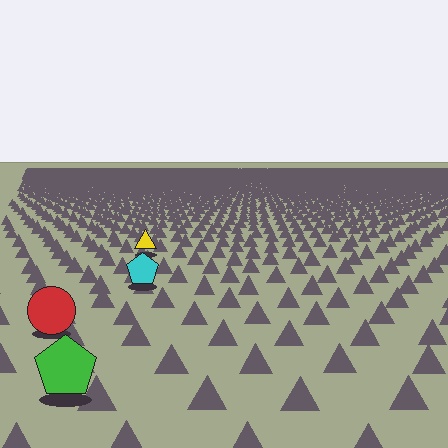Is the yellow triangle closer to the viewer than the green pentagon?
No. The green pentagon is closer — you can tell from the texture gradient: the ground texture is coarser near it.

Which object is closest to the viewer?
The green pentagon is closest. The texture marks near it are larger and more spread out.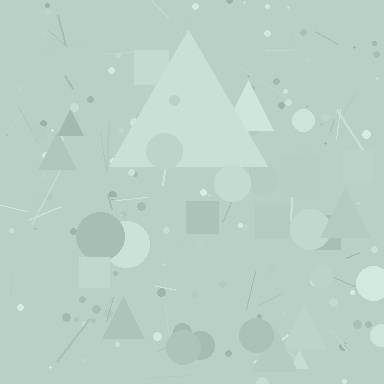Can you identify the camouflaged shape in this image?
The camouflaged shape is a triangle.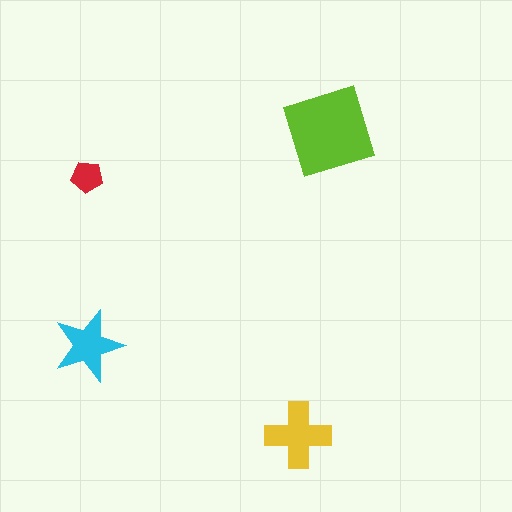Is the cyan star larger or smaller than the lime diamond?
Smaller.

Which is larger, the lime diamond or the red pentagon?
The lime diamond.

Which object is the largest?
The lime diamond.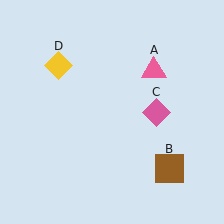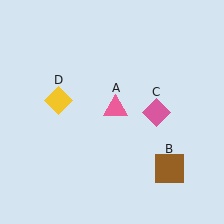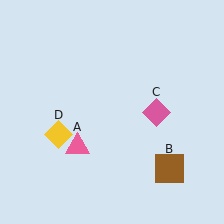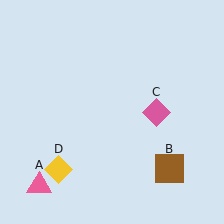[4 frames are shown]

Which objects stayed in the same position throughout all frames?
Brown square (object B) and pink diamond (object C) remained stationary.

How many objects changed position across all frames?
2 objects changed position: pink triangle (object A), yellow diamond (object D).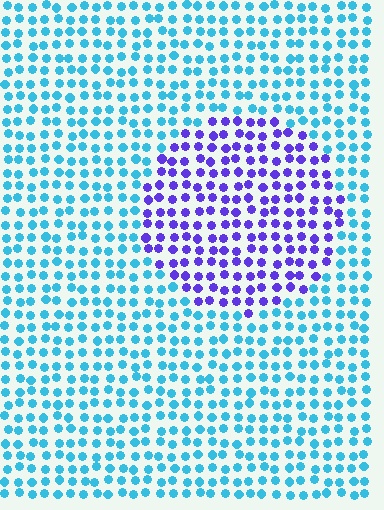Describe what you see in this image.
The image is filled with small cyan elements in a uniform arrangement. A circle-shaped region is visible where the elements are tinted to a slightly different hue, forming a subtle color boundary.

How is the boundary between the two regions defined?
The boundary is defined purely by a slight shift in hue (about 62 degrees). Spacing, size, and orientation are identical on both sides.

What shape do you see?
I see a circle.